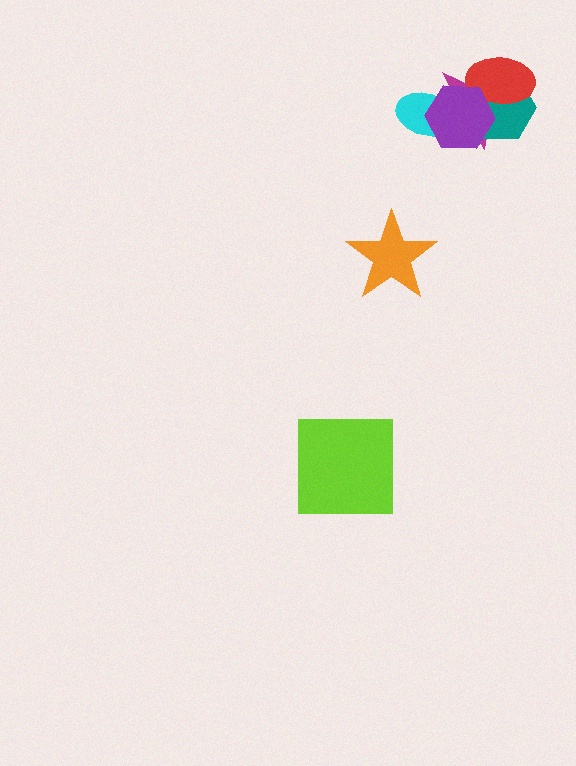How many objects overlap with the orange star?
0 objects overlap with the orange star.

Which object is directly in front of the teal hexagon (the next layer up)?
The red ellipse is directly in front of the teal hexagon.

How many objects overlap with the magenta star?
4 objects overlap with the magenta star.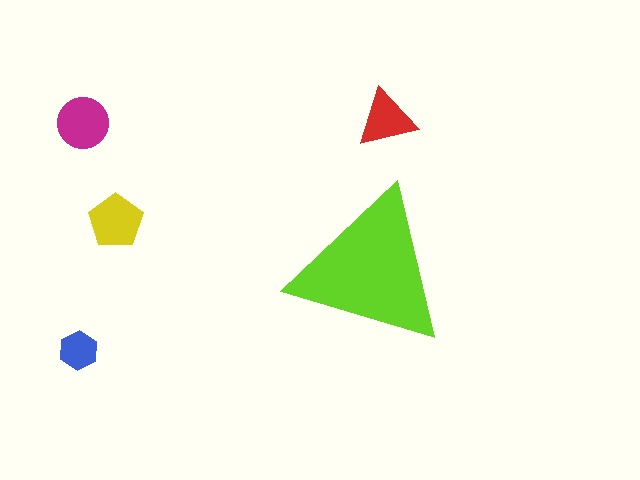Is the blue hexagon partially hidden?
No, the blue hexagon is fully visible.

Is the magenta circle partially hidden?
No, the magenta circle is fully visible.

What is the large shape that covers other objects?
A lime triangle.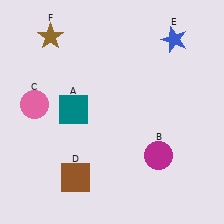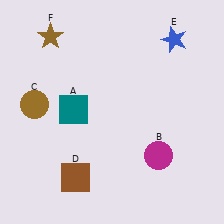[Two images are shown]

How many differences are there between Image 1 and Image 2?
There is 1 difference between the two images.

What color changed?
The circle (C) changed from pink in Image 1 to brown in Image 2.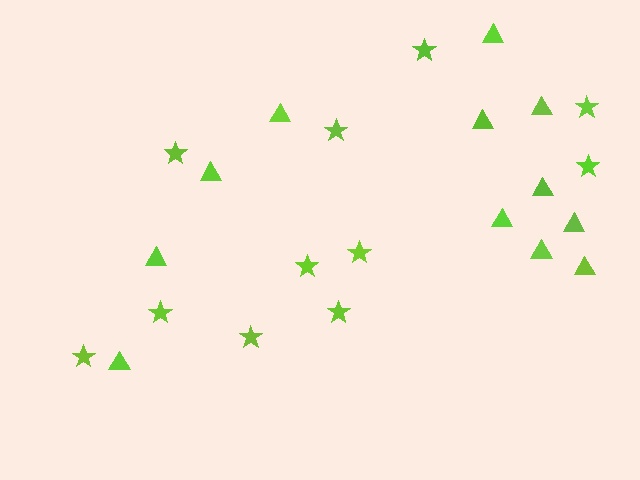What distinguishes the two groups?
There are 2 groups: one group of triangles (12) and one group of stars (11).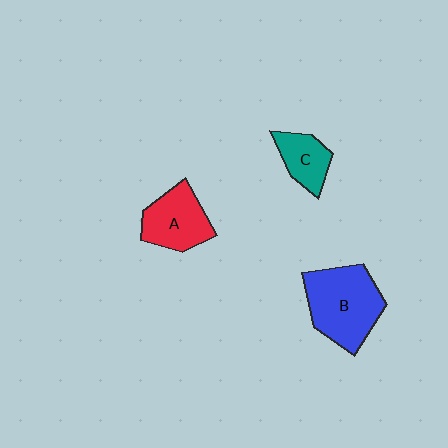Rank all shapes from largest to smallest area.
From largest to smallest: B (blue), A (red), C (teal).